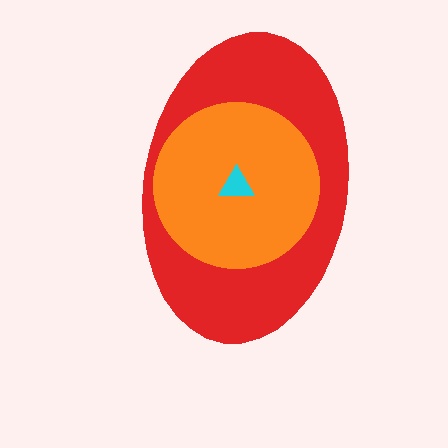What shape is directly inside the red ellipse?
The orange circle.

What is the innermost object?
The cyan triangle.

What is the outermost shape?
The red ellipse.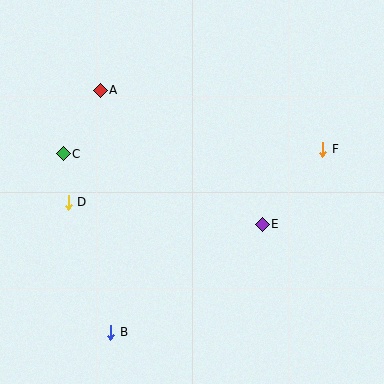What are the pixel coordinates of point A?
Point A is at (100, 90).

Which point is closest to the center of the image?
Point E at (262, 224) is closest to the center.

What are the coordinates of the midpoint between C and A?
The midpoint between C and A is at (82, 122).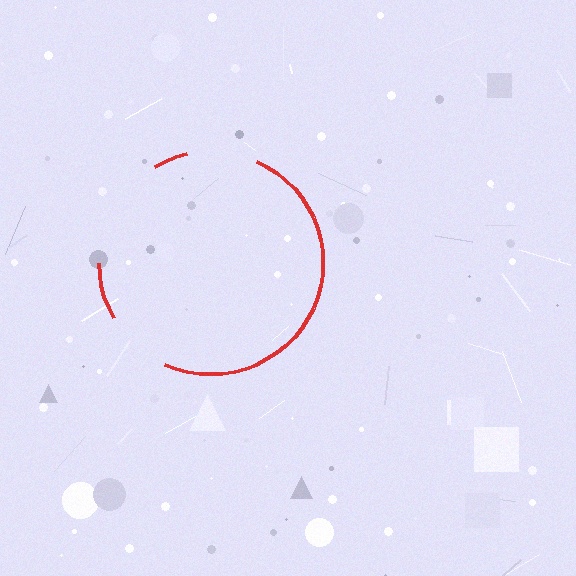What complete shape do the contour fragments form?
The contour fragments form a circle.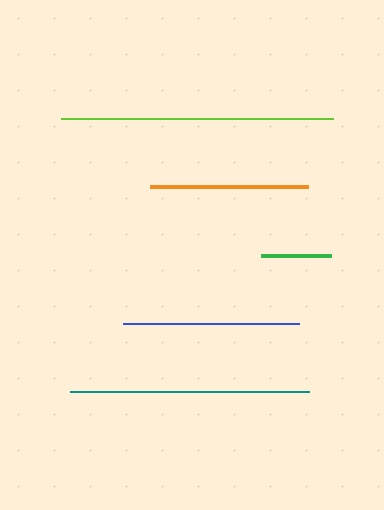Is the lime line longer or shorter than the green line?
The lime line is longer than the green line.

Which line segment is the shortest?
The green line is the shortest at approximately 70 pixels.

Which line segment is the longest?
The lime line is the longest at approximately 272 pixels.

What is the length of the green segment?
The green segment is approximately 70 pixels long.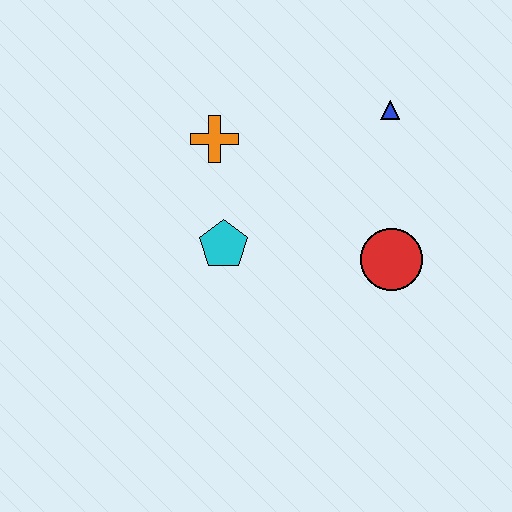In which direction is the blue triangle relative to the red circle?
The blue triangle is above the red circle.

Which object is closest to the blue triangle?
The red circle is closest to the blue triangle.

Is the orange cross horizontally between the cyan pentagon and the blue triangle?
No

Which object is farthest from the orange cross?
The red circle is farthest from the orange cross.